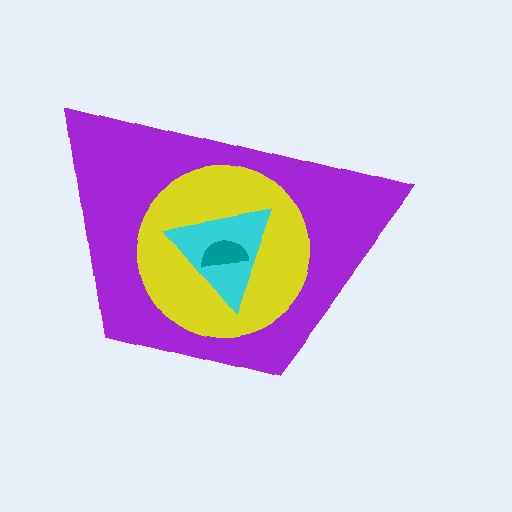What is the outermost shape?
The purple trapezoid.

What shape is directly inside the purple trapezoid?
The yellow circle.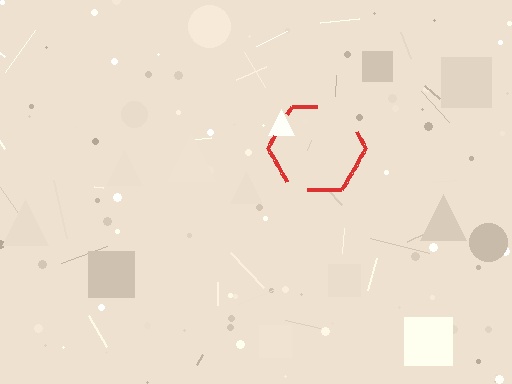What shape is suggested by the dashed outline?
The dashed outline suggests a hexagon.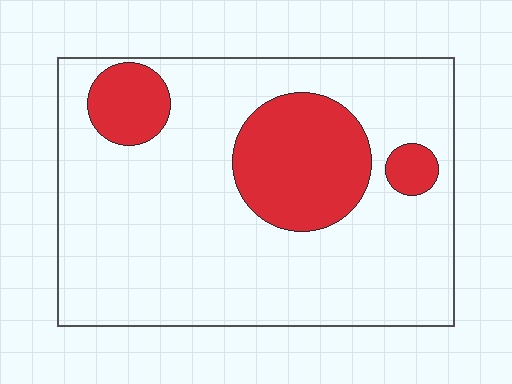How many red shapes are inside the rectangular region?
3.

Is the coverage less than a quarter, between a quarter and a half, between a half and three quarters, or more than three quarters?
Less than a quarter.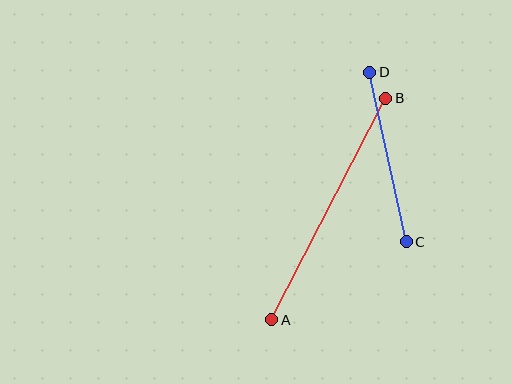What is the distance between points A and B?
The distance is approximately 249 pixels.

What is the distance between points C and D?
The distance is approximately 173 pixels.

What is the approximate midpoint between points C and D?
The midpoint is at approximately (388, 157) pixels.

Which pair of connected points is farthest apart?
Points A and B are farthest apart.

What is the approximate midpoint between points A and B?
The midpoint is at approximately (329, 209) pixels.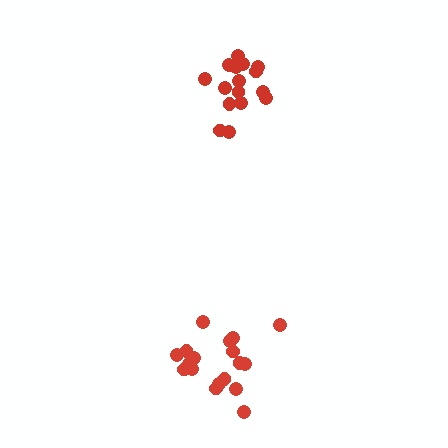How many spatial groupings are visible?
There are 2 spatial groupings.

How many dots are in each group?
Group 1: 16 dots, Group 2: 18 dots (34 total).